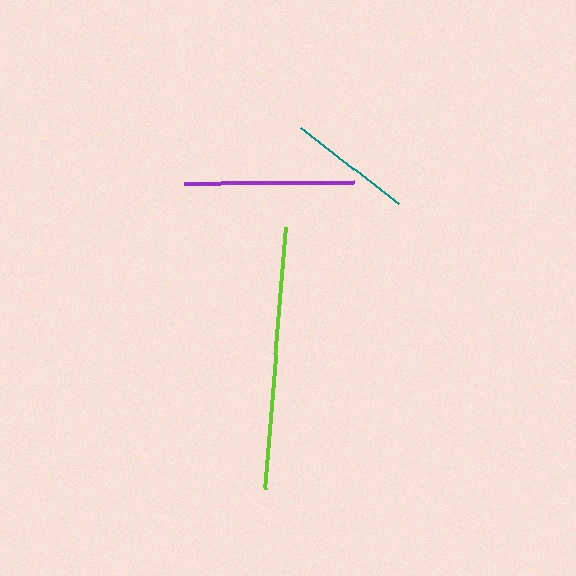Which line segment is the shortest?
The teal line is the shortest at approximately 125 pixels.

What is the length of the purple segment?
The purple segment is approximately 170 pixels long.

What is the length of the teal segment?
The teal segment is approximately 125 pixels long.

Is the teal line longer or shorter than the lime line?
The lime line is longer than the teal line.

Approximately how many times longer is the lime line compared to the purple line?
The lime line is approximately 1.5 times the length of the purple line.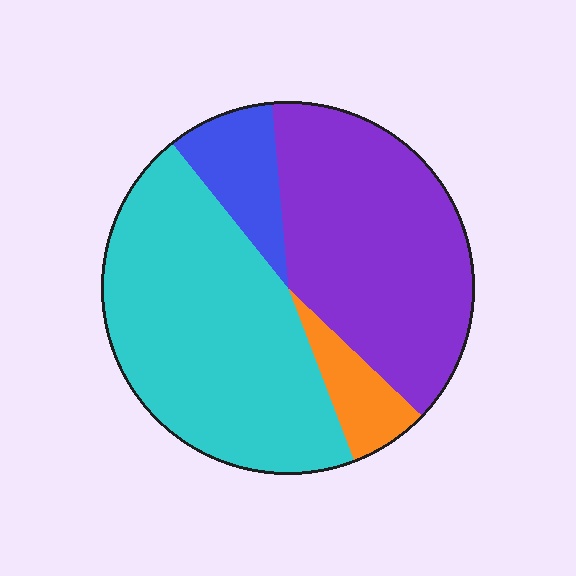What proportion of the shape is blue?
Blue takes up about one tenth (1/10) of the shape.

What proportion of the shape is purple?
Purple covers roughly 40% of the shape.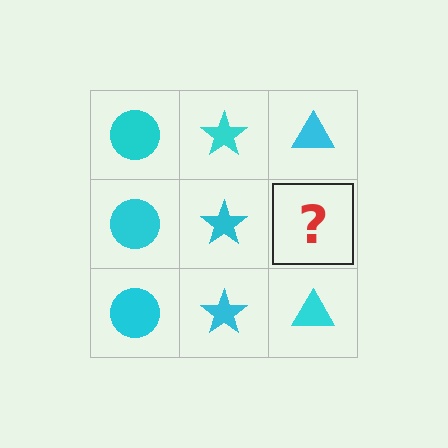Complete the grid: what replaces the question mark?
The question mark should be replaced with a cyan triangle.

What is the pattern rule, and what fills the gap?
The rule is that each column has a consistent shape. The gap should be filled with a cyan triangle.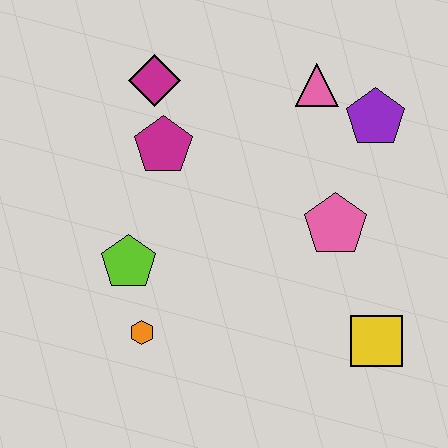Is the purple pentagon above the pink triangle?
No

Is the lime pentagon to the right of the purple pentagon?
No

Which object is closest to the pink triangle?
The purple pentagon is closest to the pink triangle.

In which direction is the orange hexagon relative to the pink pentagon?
The orange hexagon is to the left of the pink pentagon.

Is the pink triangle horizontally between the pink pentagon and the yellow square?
No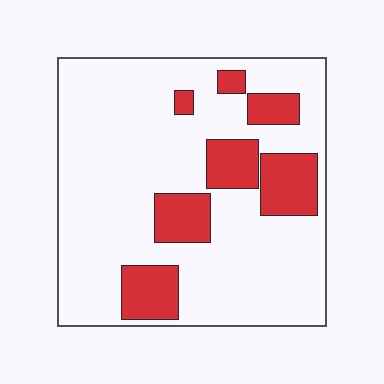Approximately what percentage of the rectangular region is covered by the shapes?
Approximately 20%.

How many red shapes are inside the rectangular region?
7.